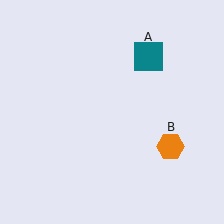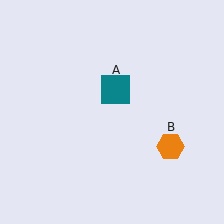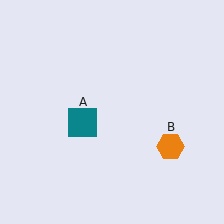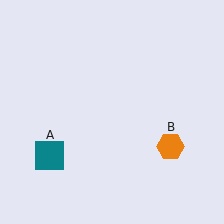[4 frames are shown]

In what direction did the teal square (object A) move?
The teal square (object A) moved down and to the left.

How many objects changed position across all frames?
1 object changed position: teal square (object A).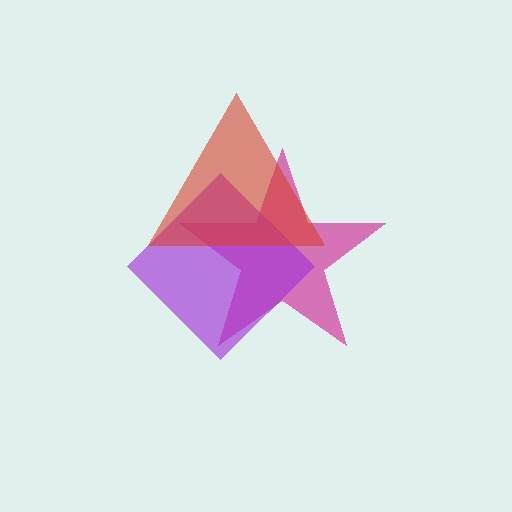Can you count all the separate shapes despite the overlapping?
Yes, there are 3 separate shapes.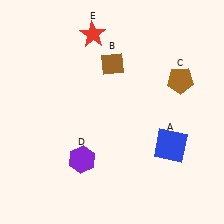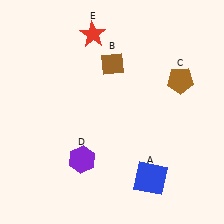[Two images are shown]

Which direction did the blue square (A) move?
The blue square (A) moved down.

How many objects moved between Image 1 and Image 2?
1 object moved between the two images.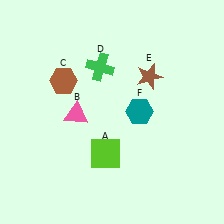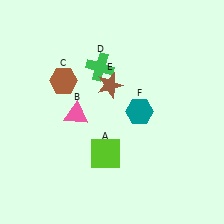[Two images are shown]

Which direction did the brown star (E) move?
The brown star (E) moved left.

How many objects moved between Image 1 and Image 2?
1 object moved between the two images.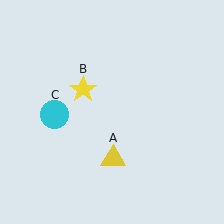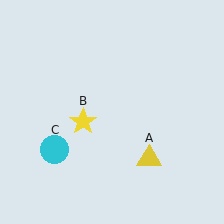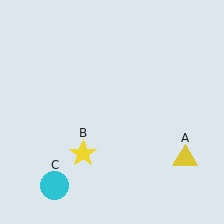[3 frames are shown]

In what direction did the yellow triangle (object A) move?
The yellow triangle (object A) moved right.